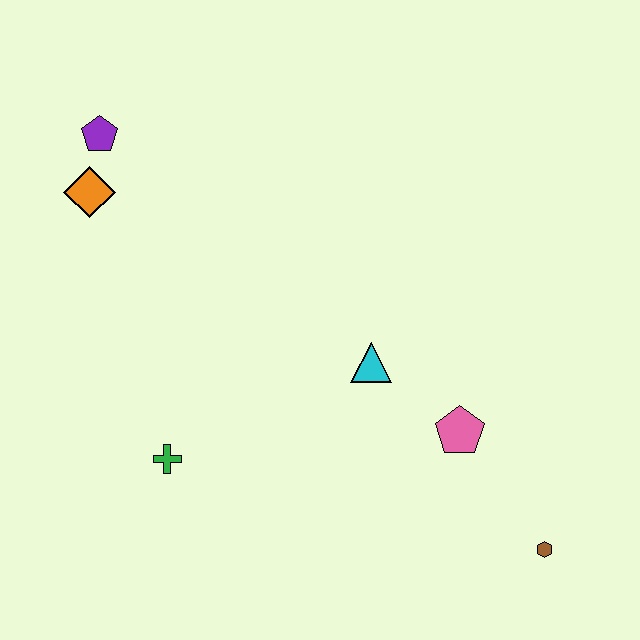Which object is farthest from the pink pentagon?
The purple pentagon is farthest from the pink pentagon.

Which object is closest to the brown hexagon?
The pink pentagon is closest to the brown hexagon.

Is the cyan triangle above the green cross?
Yes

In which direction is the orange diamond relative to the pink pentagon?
The orange diamond is to the left of the pink pentagon.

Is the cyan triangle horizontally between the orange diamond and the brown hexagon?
Yes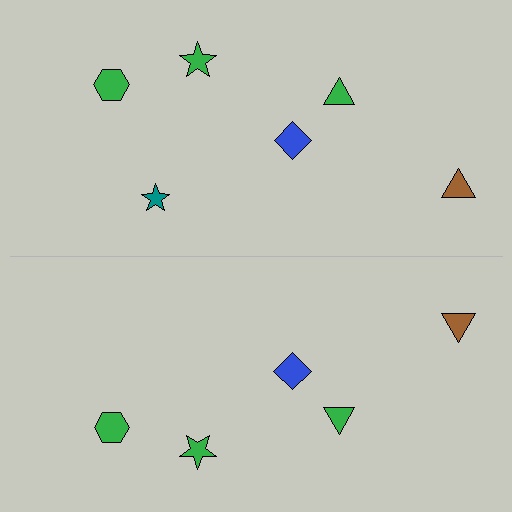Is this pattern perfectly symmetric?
No, the pattern is not perfectly symmetric. A teal star is missing from the bottom side.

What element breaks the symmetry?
A teal star is missing from the bottom side.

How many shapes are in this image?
There are 11 shapes in this image.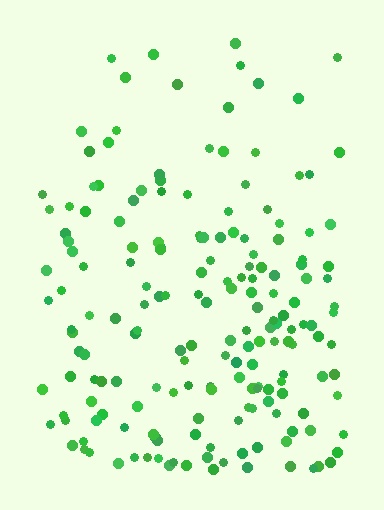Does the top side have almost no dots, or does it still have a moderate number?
Still a moderate number, just noticeably fewer than the bottom.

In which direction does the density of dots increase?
From top to bottom, with the bottom side densest.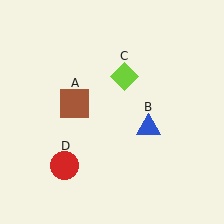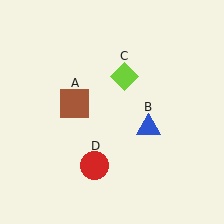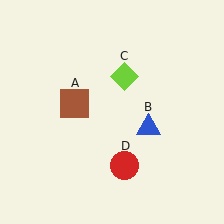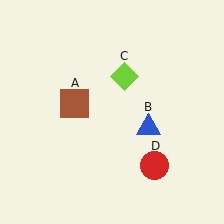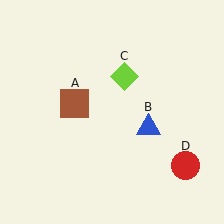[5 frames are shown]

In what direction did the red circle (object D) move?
The red circle (object D) moved right.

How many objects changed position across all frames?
1 object changed position: red circle (object D).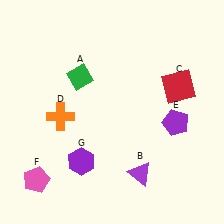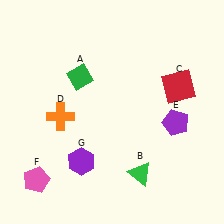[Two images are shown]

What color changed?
The triangle (B) changed from purple in Image 1 to green in Image 2.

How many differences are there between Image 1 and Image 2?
There is 1 difference between the two images.